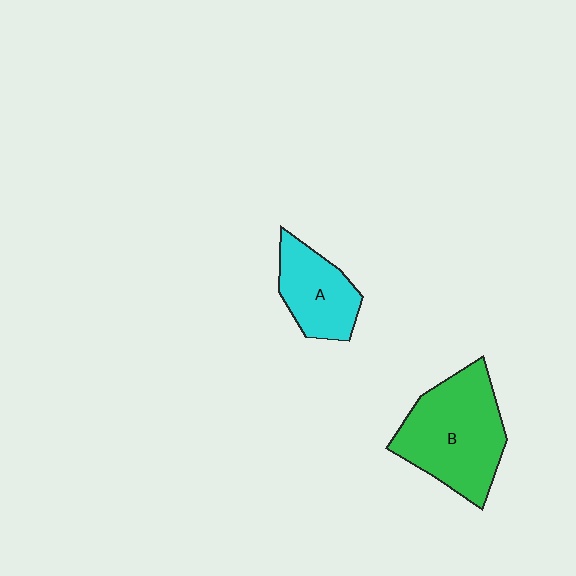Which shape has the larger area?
Shape B (green).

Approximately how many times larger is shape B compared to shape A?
Approximately 1.7 times.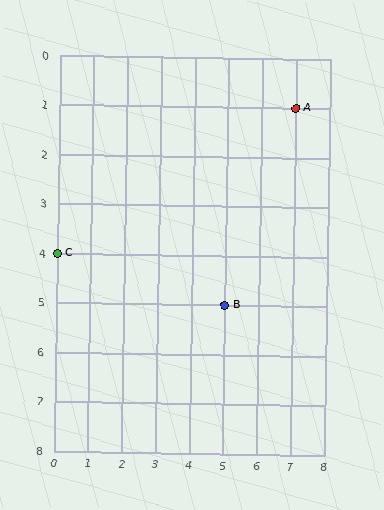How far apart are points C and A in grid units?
Points C and A are 7 columns and 3 rows apart (about 7.6 grid units diagonally).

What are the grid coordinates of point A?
Point A is at grid coordinates (7, 1).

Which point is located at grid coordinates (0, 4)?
Point C is at (0, 4).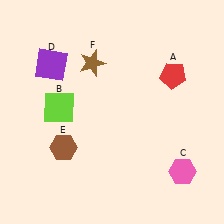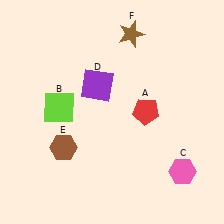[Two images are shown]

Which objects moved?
The objects that moved are: the red pentagon (A), the purple square (D), the brown star (F).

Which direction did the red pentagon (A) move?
The red pentagon (A) moved down.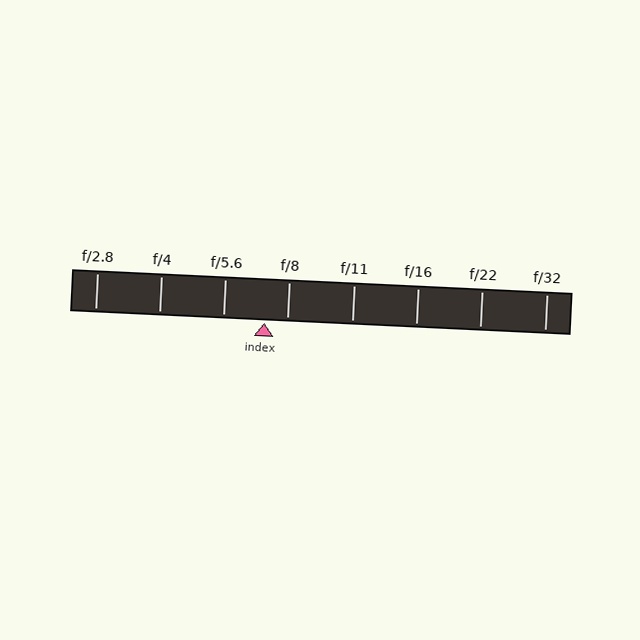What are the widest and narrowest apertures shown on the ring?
The widest aperture shown is f/2.8 and the narrowest is f/32.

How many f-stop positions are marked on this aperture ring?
There are 8 f-stop positions marked.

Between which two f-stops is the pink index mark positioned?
The index mark is between f/5.6 and f/8.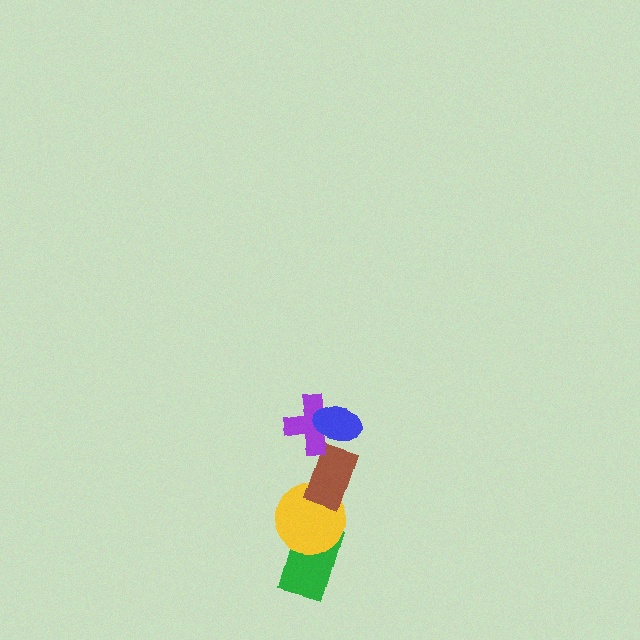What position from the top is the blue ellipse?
The blue ellipse is 1st from the top.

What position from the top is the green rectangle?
The green rectangle is 5th from the top.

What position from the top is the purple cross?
The purple cross is 2nd from the top.